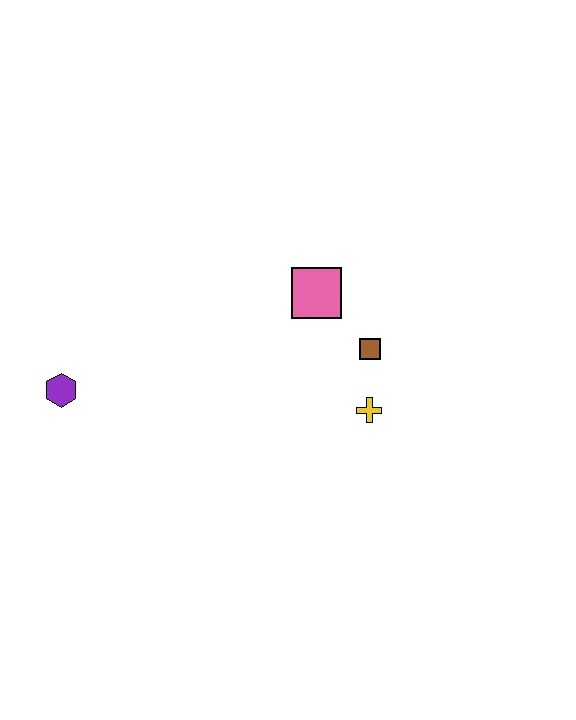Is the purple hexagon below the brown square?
Yes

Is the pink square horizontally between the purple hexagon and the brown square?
Yes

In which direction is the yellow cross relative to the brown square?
The yellow cross is below the brown square.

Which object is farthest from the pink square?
The purple hexagon is farthest from the pink square.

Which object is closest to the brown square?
The yellow cross is closest to the brown square.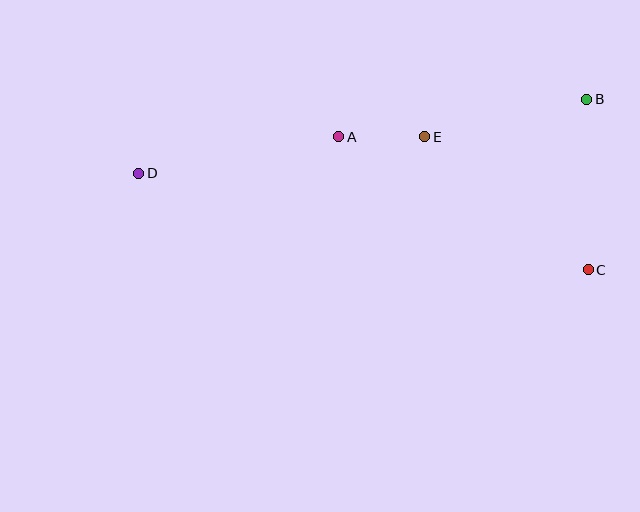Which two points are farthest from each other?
Points C and D are farthest from each other.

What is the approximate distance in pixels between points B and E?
The distance between B and E is approximately 166 pixels.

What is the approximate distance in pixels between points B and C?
The distance between B and C is approximately 171 pixels.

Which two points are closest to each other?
Points A and E are closest to each other.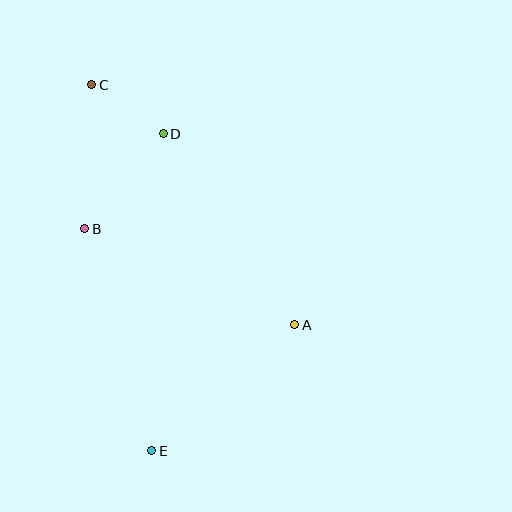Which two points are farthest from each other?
Points C and E are farthest from each other.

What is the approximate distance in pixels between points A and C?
The distance between A and C is approximately 314 pixels.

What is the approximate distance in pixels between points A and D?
The distance between A and D is approximately 232 pixels.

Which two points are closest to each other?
Points C and D are closest to each other.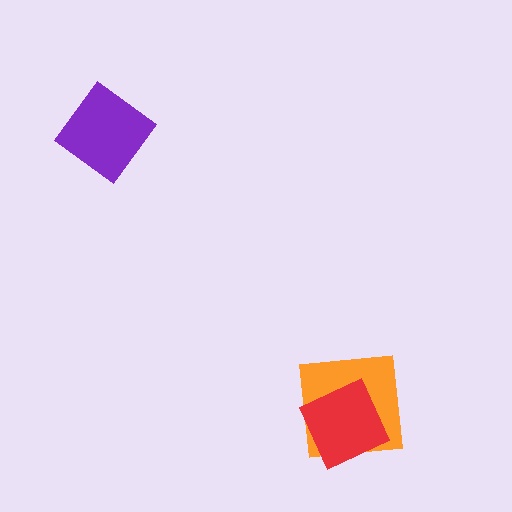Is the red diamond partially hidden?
No, no other shape covers it.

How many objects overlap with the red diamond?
1 object overlaps with the red diamond.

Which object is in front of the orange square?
The red diamond is in front of the orange square.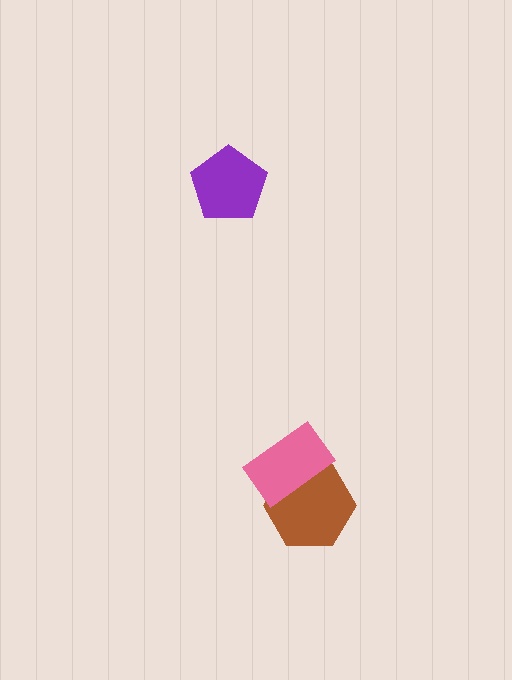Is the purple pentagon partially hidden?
No, no other shape covers it.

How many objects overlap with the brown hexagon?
1 object overlaps with the brown hexagon.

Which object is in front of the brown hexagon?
The pink rectangle is in front of the brown hexagon.